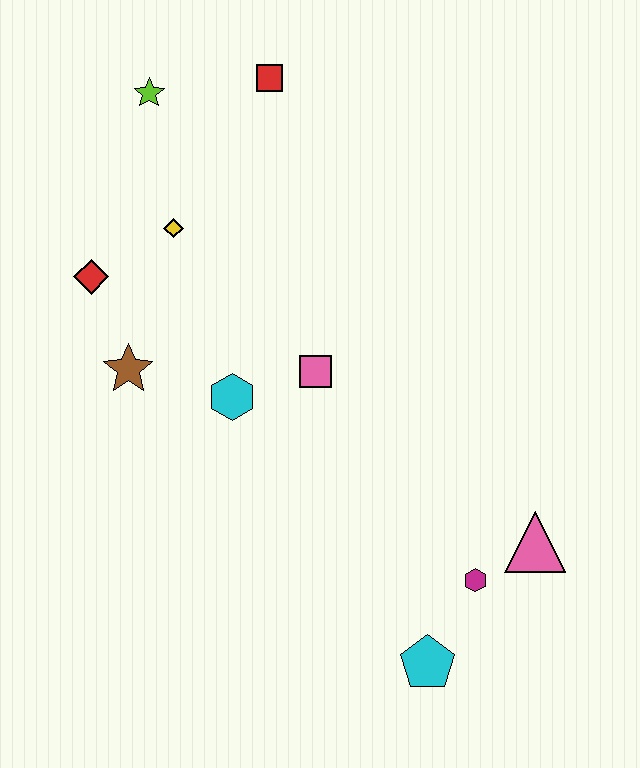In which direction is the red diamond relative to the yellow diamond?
The red diamond is to the left of the yellow diamond.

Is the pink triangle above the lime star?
No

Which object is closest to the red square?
The lime star is closest to the red square.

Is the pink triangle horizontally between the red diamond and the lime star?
No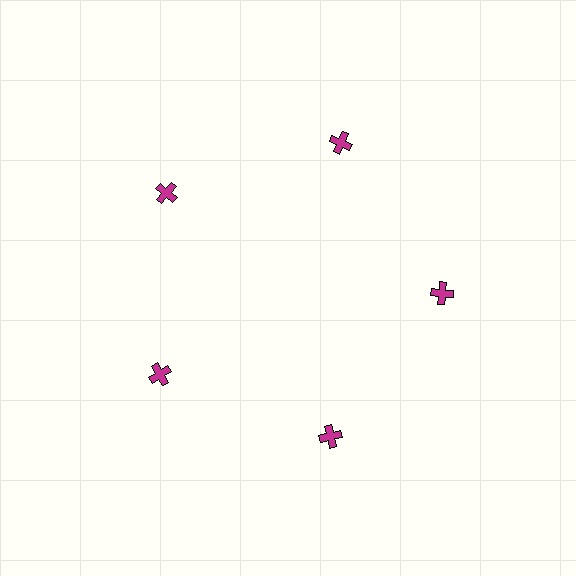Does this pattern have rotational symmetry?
Yes, this pattern has 5-fold rotational symmetry. It looks the same after rotating 72 degrees around the center.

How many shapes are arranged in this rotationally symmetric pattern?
There are 5 shapes, arranged in 5 groups of 1.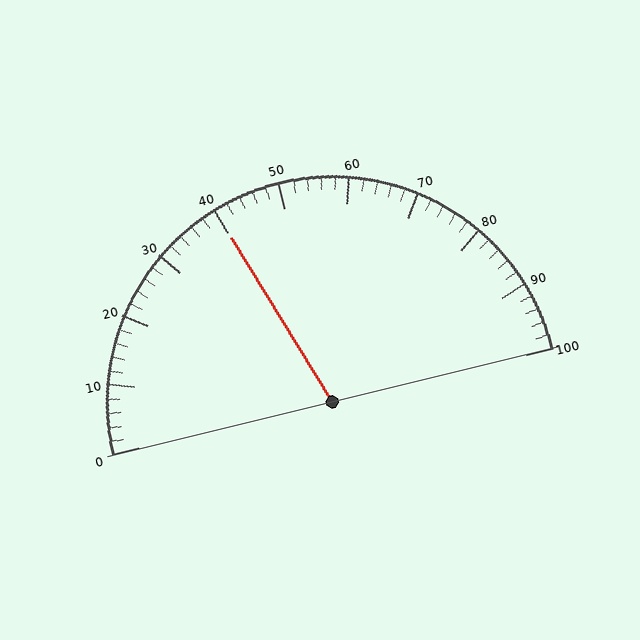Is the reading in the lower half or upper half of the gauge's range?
The reading is in the lower half of the range (0 to 100).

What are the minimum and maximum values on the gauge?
The gauge ranges from 0 to 100.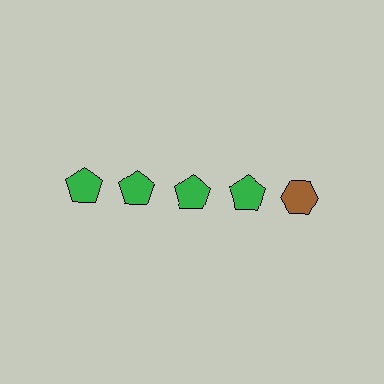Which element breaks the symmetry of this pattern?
The brown hexagon in the top row, rightmost column breaks the symmetry. All other shapes are green pentagons.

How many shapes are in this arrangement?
There are 5 shapes arranged in a grid pattern.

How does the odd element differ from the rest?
It differs in both color (brown instead of green) and shape (hexagon instead of pentagon).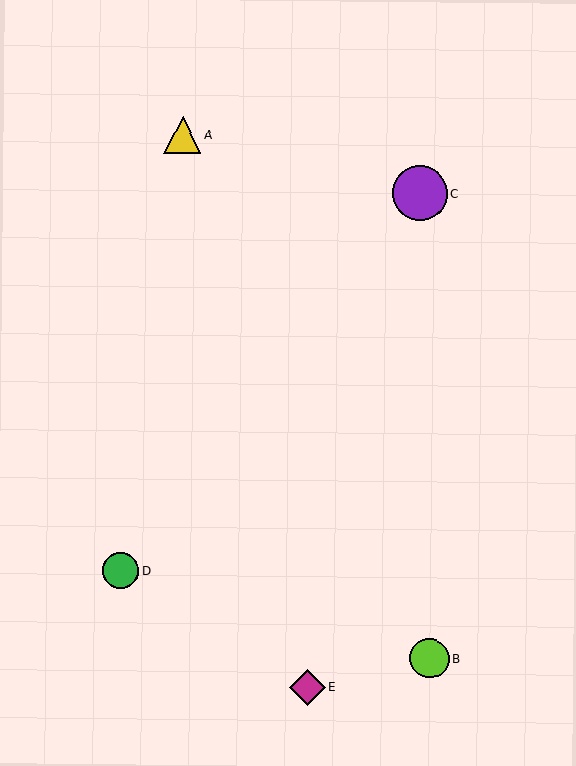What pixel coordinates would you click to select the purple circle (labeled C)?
Click at (420, 193) to select the purple circle C.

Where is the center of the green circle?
The center of the green circle is at (121, 571).